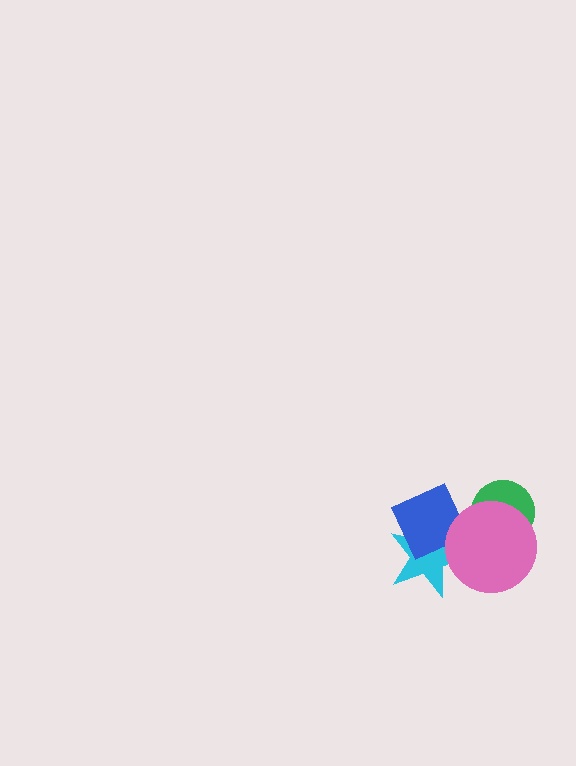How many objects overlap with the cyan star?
2 objects overlap with the cyan star.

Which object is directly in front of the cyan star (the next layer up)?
The blue diamond is directly in front of the cyan star.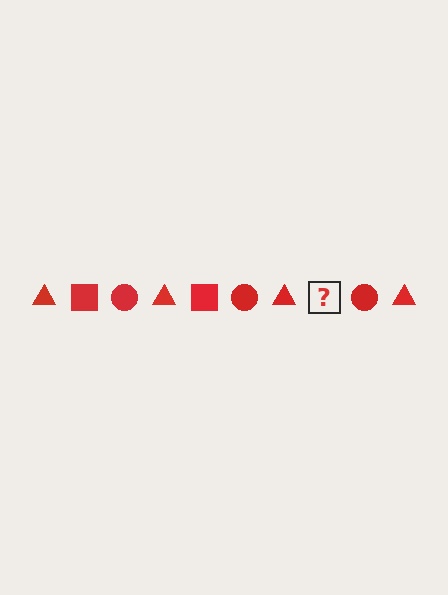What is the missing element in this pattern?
The missing element is a red square.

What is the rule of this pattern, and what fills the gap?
The rule is that the pattern cycles through triangle, square, circle shapes in red. The gap should be filled with a red square.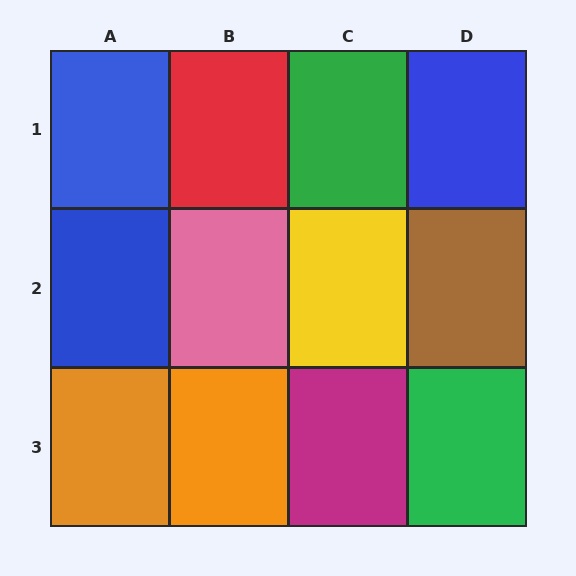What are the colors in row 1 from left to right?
Blue, red, green, blue.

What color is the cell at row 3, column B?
Orange.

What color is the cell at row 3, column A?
Orange.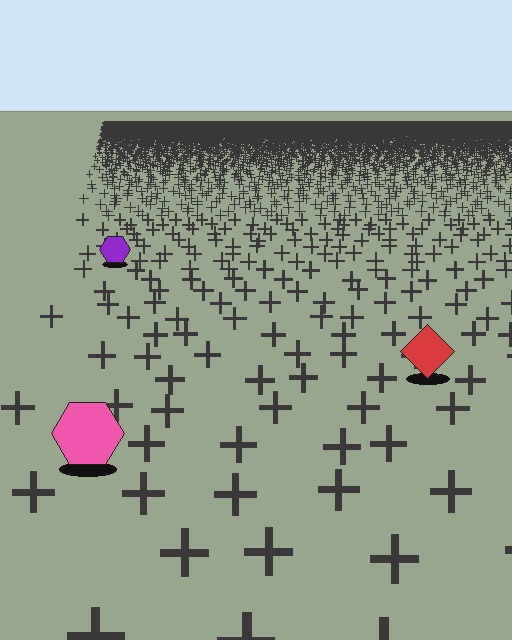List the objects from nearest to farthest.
From nearest to farthest: the pink hexagon, the red diamond, the purple hexagon.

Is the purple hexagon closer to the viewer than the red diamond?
No. The red diamond is closer — you can tell from the texture gradient: the ground texture is coarser near it.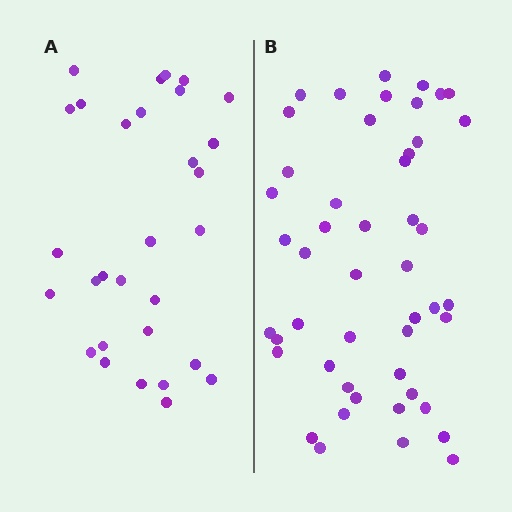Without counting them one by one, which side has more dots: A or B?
Region B (the right region) has more dots.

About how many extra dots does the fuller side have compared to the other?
Region B has approximately 20 more dots than region A.